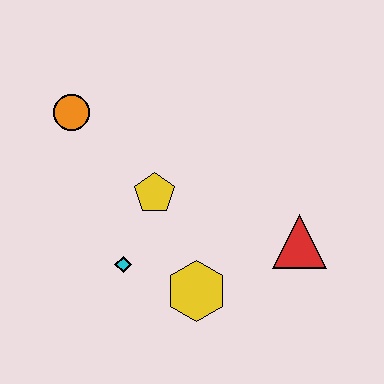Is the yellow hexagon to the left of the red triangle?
Yes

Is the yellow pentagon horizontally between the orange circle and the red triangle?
Yes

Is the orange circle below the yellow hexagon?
No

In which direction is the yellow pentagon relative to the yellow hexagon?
The yellow pentagon is above the yellow hexagon.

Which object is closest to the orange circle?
The yellow pentagon is closest to the orange circle.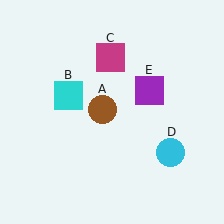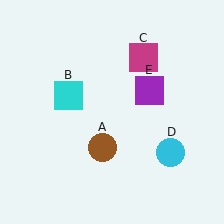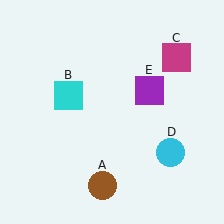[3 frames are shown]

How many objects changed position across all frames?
2 objects changed position: brown circle (object A), magenta square (object C).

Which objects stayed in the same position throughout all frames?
Cyan square (object B) and cyan circle (object D) and purple square (object E) remained stationary.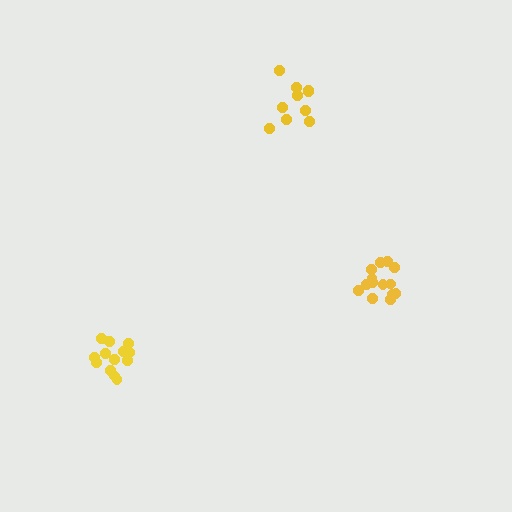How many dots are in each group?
Group 1: 10 dots, Group 2: 13 dots, Group 3: 14 dots (37 total).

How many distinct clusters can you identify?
There are 3 distinct clusters.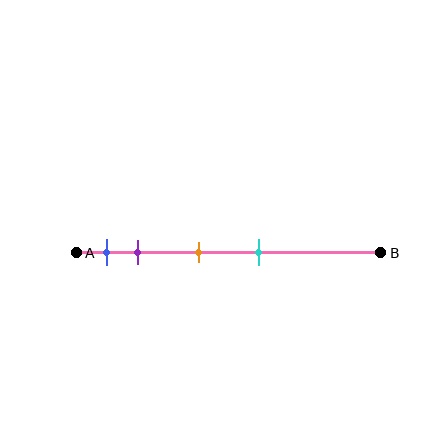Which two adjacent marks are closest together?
The blue and purple marks are the closest adjacent pair.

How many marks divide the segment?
There are 4 marks dividing the segment.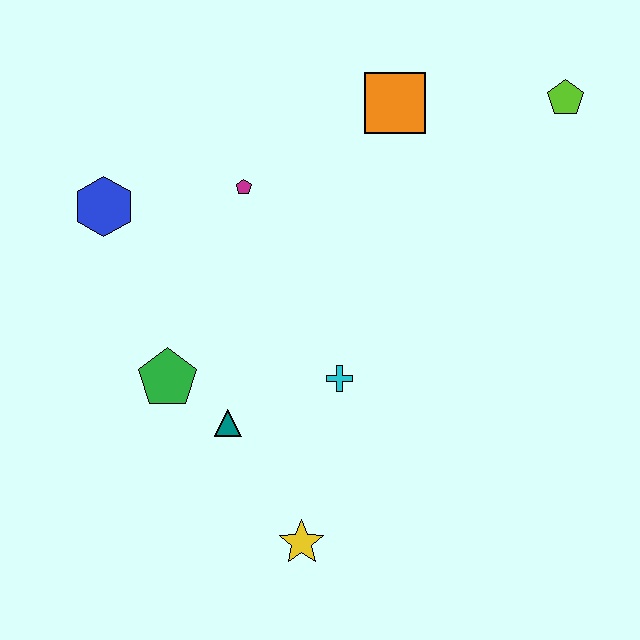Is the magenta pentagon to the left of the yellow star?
Yes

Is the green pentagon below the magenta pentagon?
Yes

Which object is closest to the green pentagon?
The teal triangle is closest to the green pentagon.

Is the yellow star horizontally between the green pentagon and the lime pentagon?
Yes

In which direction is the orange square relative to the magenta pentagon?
The orange square is to the right of the magenta pentagon.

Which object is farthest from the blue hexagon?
The lime pentagon is farthest from the blue hexagon.